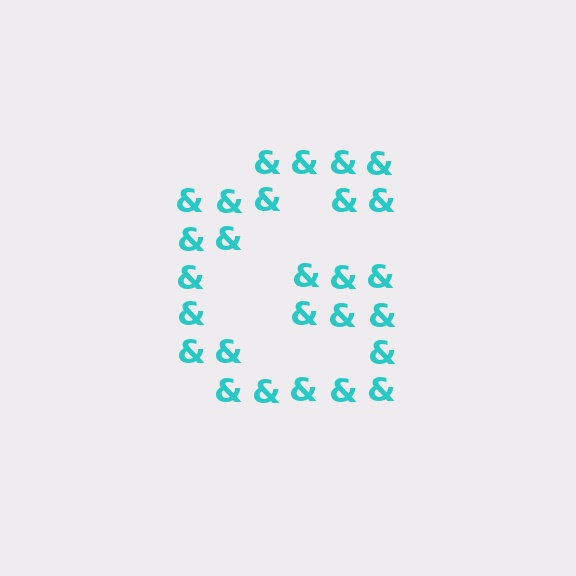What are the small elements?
The small elements are ampersands.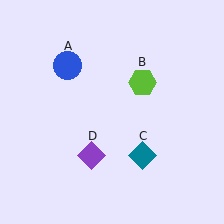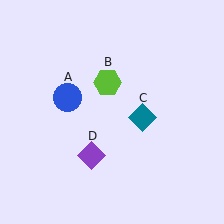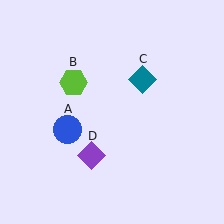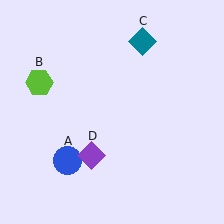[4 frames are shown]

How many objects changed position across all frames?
3 objects changed position: blue circle (object A), lime hexagon (object B), teal diamond (object C).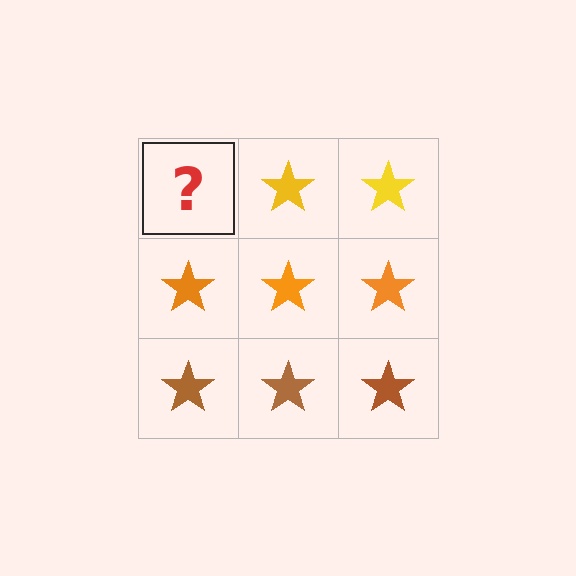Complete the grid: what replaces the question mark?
The question mark should be replaced with a yellow star.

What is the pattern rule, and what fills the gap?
The rule is that each row has a consistent color. The gap should be filled with a yellow star.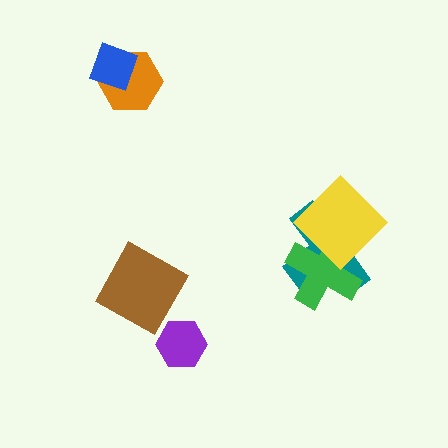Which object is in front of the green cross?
The yellow diamond is in front of the green cross.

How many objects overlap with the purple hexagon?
0 objects overlap with the purple hexagon.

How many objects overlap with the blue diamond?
1 object overlaps with the blue diamond.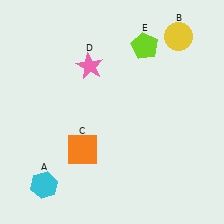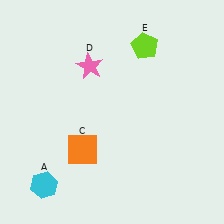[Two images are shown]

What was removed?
The yellow circle (B) was removed in Image 2.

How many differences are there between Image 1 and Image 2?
There is 1 difference between the two images.